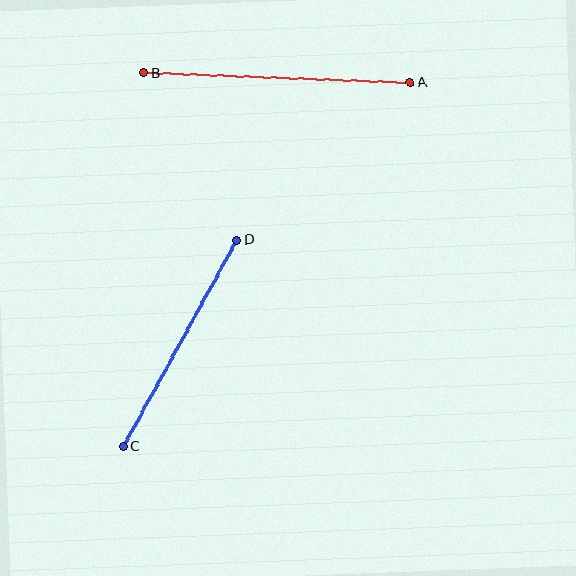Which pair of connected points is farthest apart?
Points A and B are farthest apart.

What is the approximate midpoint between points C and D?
The midpoint is at approximately (180, 343) pixels.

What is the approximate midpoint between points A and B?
The midpoint is at approximately (277, 78) pixels.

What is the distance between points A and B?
The distance is approximately 267 pixels.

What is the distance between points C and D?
The distance is approximately 236 pixels.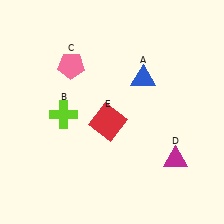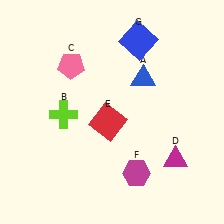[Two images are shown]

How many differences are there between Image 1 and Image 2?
There are 2 differences between the two images.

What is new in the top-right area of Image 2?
A blue square (G) was added in the top-right area of Image 2.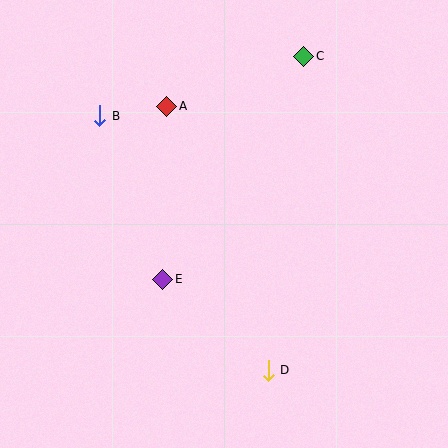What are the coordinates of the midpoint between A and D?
The midpoint between A and D is at (217, 238).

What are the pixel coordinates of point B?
Point B is at (100, 116).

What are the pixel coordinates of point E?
Point E is at (163, 279).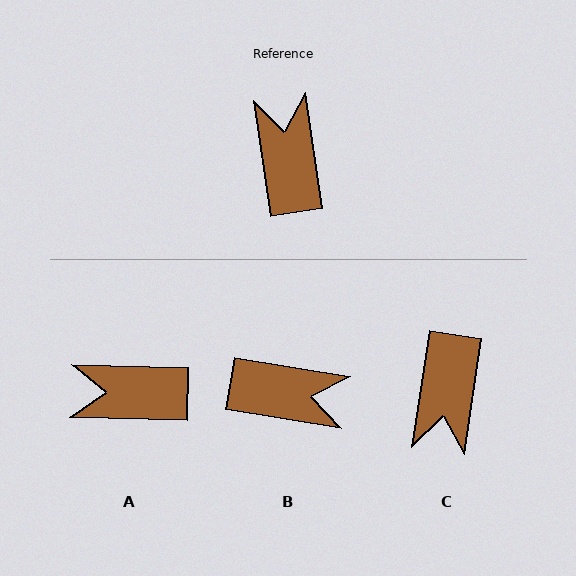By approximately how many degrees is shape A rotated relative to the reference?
Approximately 80 degrees counter-clockwise.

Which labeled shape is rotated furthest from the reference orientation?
C, about 163 degrees away.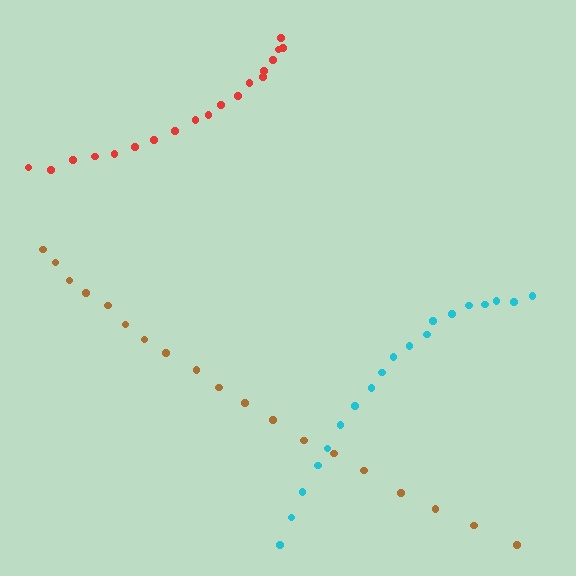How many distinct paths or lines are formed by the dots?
There are 3 distinct paths.